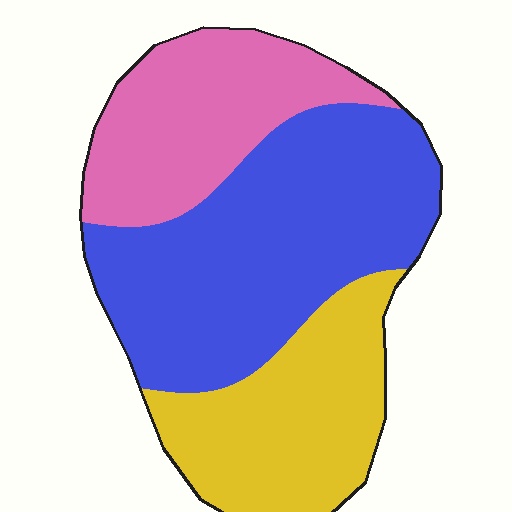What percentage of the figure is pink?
Pink takes up about one quarter (1/4) of the figure.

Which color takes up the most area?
Blue, at roughly 45%.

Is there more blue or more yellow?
Blue.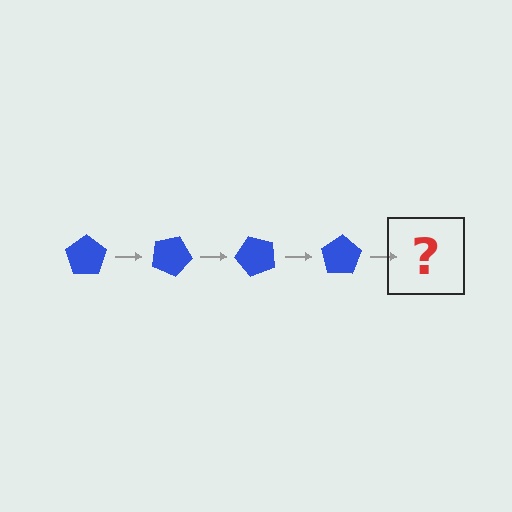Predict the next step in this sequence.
The next step is a blue pentagon rotated 100 degrees.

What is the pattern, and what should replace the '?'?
The pattern is that the pentagon rotates 25 degrees each step. The '?' should be a blue pentagon rotated 100 degrees.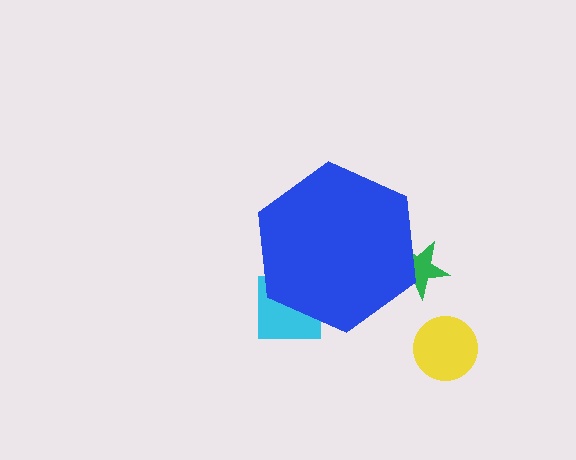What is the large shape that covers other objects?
A blue hexagon.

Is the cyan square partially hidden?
Yes, the cyan square is partially hidden behind the blue hexagon.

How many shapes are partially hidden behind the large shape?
2 shapes are partially hidden.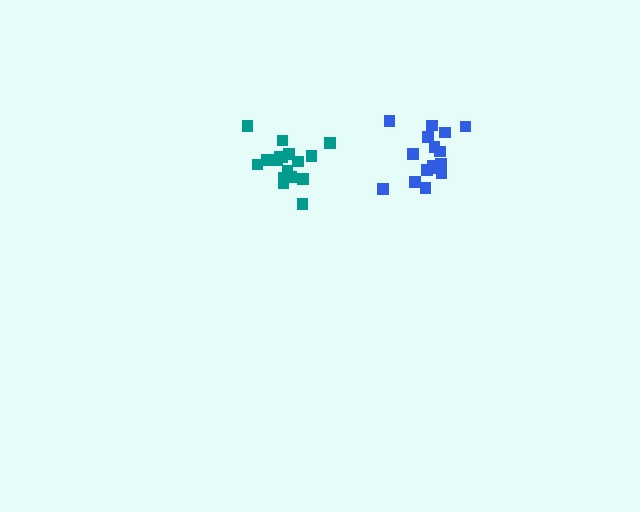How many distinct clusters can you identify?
There are 2 distinct clusters.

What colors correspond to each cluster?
The clusters are colored: teal, blue.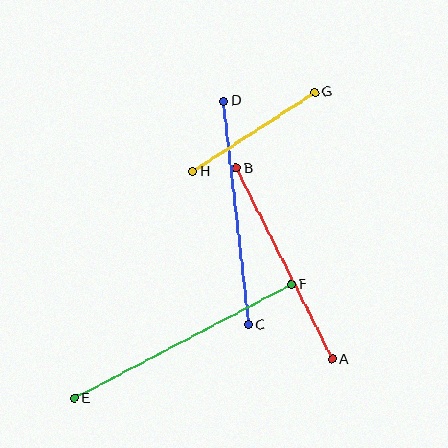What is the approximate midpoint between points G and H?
The midpoint is at approximately (254, 132) pixels.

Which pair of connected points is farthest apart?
Points E and F are farthest apart.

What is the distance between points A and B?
The distance is approximately 214 pixels.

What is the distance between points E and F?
The distance is approximately 245 pixels.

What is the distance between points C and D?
The distance is approximately 225 pixels.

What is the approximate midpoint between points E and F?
The midpoint is at approximately (183, 341) pixels.